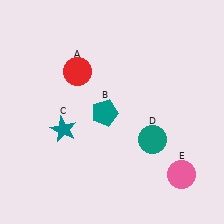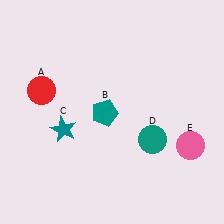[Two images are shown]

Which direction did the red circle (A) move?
The red circle (A) moved left.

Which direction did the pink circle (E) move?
The pink circle (E) moved up.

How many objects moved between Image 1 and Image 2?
2 objects moved between the two images.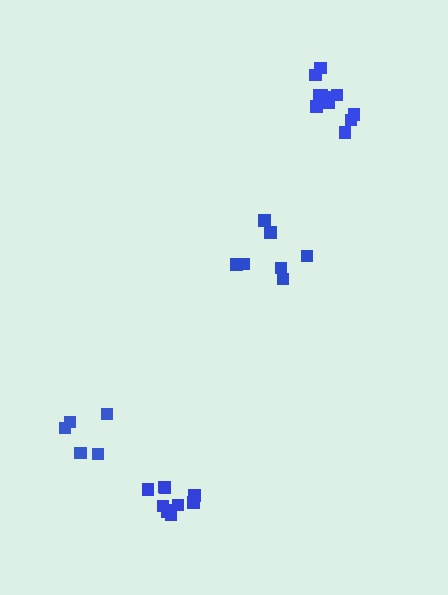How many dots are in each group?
Group 1: 7 dots, Group 2: 11 dots, Group 3: 10 dots, Group 4: 5 dots (33 total).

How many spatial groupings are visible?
There are 4 spatial groupings.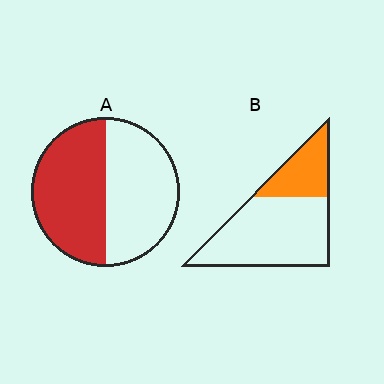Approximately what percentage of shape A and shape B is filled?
A is approximately 50% and B is approximately 30%.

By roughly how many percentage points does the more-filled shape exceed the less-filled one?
By roughly 20 percentage points (A over B).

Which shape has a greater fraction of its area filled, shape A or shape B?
Shape A.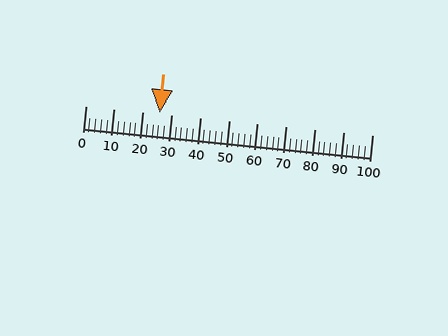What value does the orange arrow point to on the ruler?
The orange arrow points to approximately 26.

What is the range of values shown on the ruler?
The ruler shows values from 0 to 100.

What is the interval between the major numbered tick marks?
The major tick marks are spaced 10 units apart.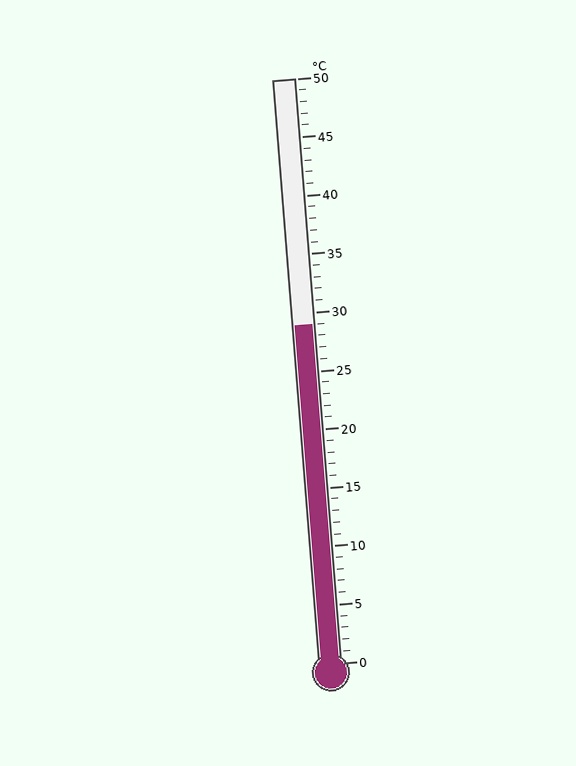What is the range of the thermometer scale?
The thermometer scale ranges from 0°C to 50°C.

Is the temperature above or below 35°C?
The temperature is below 35°C.